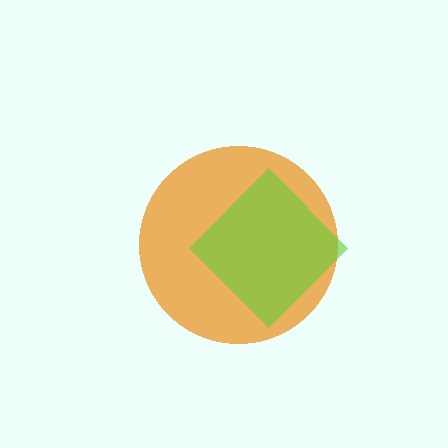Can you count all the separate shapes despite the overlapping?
Yes, there are 2 separate shapes.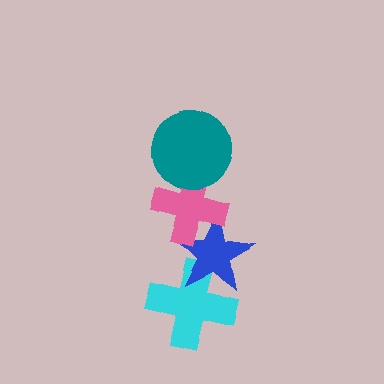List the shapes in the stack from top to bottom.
From top to bottom: the teal circle, the pink cross, the blue star, the cyan cross.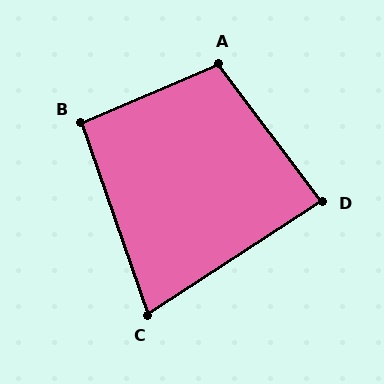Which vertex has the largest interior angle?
A, at approximately 104 degrees.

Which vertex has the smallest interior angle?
C, at approximately 76 degrees.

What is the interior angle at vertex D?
Approximately 86 degrees (approximately right).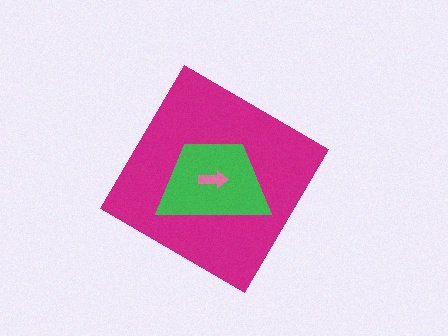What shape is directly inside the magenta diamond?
The green trapezoid.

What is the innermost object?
The pink arrow.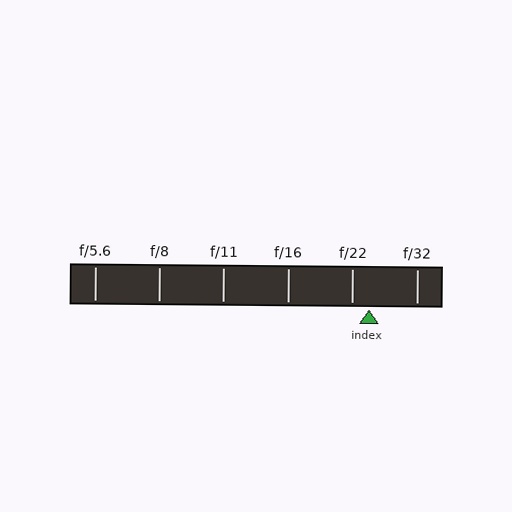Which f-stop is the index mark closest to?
The index mark is closest to f/22.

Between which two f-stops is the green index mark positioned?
The index mark is between f/22 and f/32.